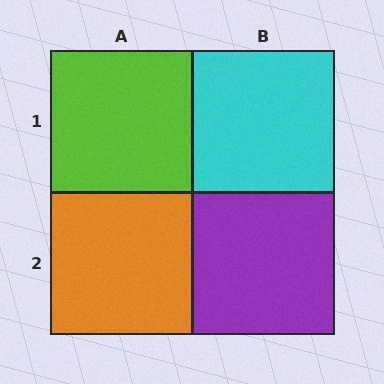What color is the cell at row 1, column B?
Cyan.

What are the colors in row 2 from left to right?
Orange, purple.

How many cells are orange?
1 cell is orange.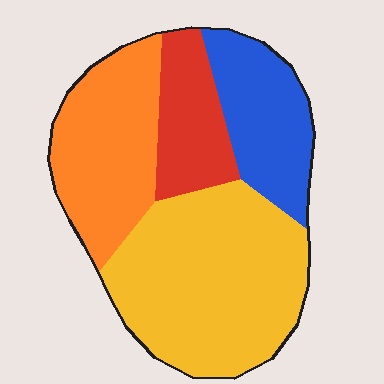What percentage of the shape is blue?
Blue covers around 20% of the shape.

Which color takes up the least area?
Red, at roughly 15%.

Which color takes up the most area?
Yellow, at roughly 40%.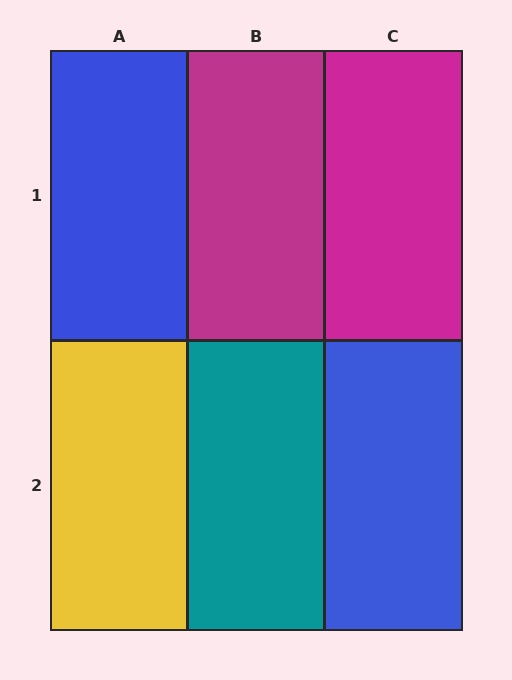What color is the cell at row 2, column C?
Blue.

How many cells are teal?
1 cell is teal.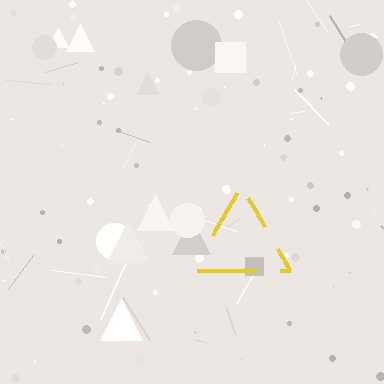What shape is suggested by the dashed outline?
The dashed outline suggests a triangle.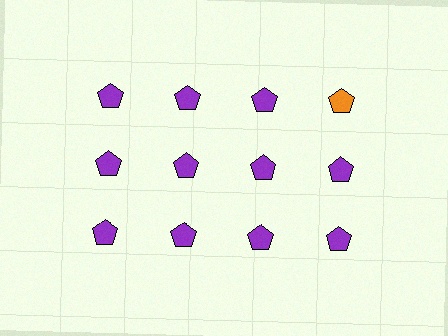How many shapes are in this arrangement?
There are 12 shapes arranged in a grid pattern.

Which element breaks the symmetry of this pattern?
The orange pentagon in the top row, second from right column breaks the symmetry. All other shapes are purple pentagons.